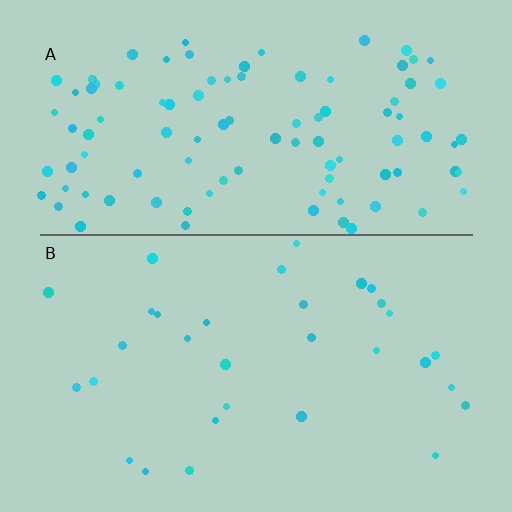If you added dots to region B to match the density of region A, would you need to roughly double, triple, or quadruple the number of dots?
Approximately triple.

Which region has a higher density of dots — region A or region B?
A (the top).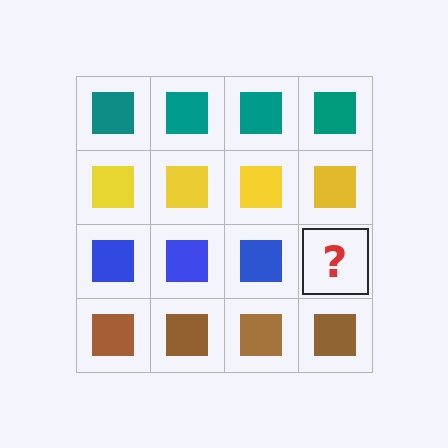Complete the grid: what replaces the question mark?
The question mark should be replaced with a blue square.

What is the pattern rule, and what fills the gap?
The rule is that each row has a consistent color. The gap should be filled with a blue square.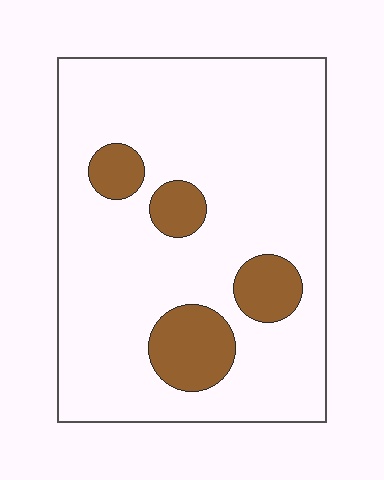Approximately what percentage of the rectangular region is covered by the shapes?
Approximately 15%.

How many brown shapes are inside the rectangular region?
4.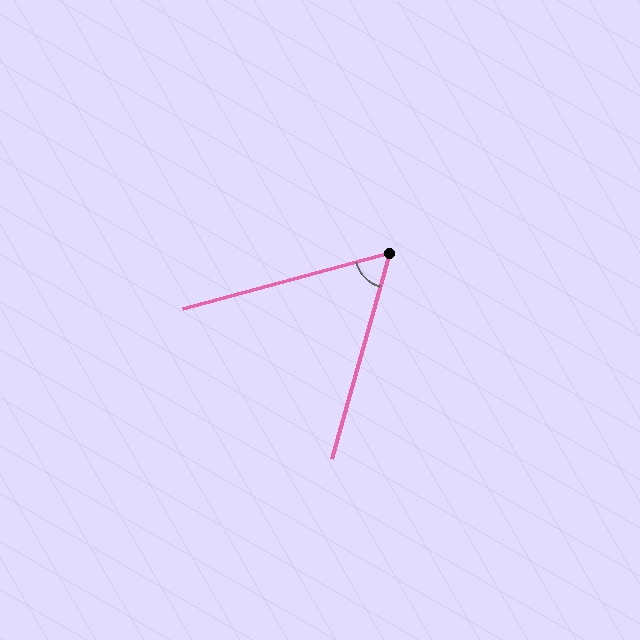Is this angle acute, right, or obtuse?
It is acute.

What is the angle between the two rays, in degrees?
Approximately 59 degrees.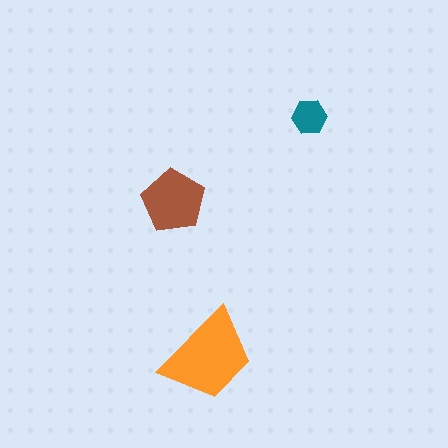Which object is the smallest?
The teal hexagon.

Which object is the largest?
The orange trapezoid.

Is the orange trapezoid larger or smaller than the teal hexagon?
Larger.